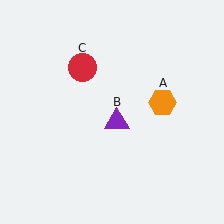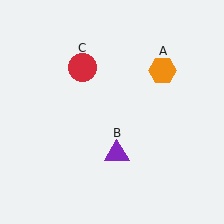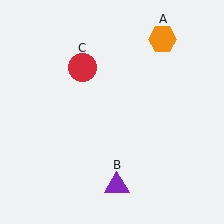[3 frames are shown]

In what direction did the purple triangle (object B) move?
The purple triangle (object B) moved down.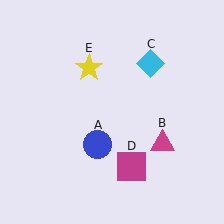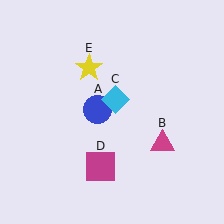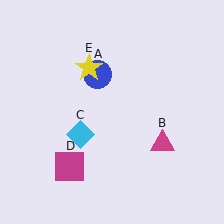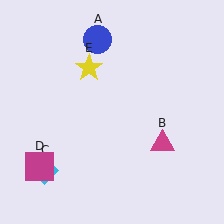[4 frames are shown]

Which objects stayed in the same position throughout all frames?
Magenta triangle (object B) and yellow star (object E) remained stationary.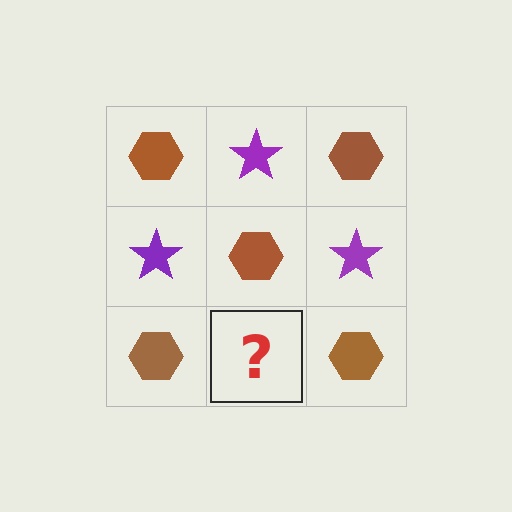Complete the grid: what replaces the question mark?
The question mark should be replaced with a purple star.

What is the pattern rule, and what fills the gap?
The rule is that it alternates brown hexagon and purple star in a checkerboard pattern. The gap should be filled with a purple star.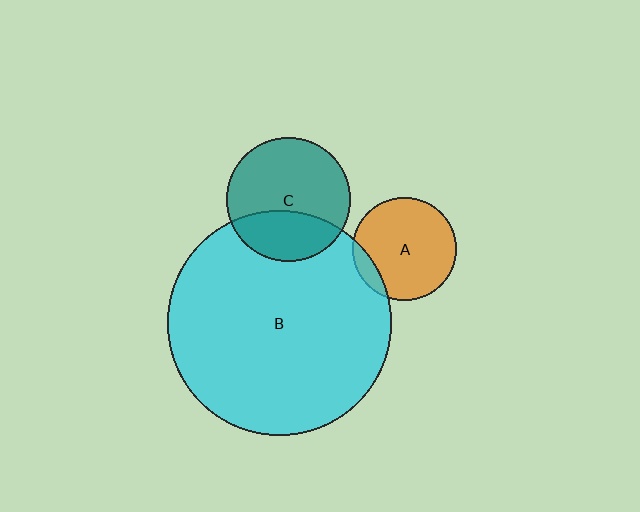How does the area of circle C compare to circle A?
Approximately 1.5 times.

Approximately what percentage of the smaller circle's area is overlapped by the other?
Approximately 35%.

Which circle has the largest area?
Circle B (cyan).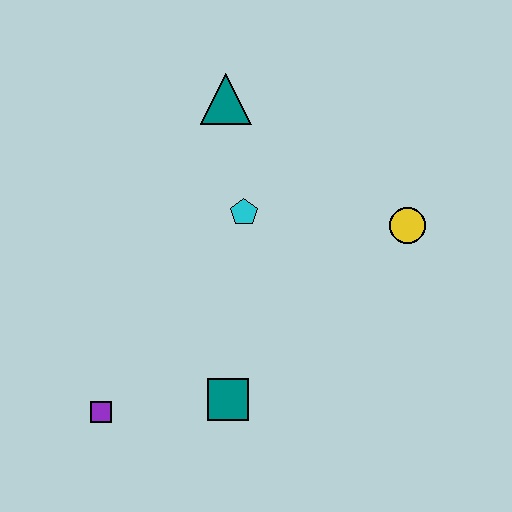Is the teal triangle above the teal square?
Yes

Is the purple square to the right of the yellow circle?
No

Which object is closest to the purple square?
The teal square is closest to the purple square.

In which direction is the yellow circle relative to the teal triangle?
The yellow circle is to the right of the teal triangle.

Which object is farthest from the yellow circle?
The purple square is farthest from the yellow circle.